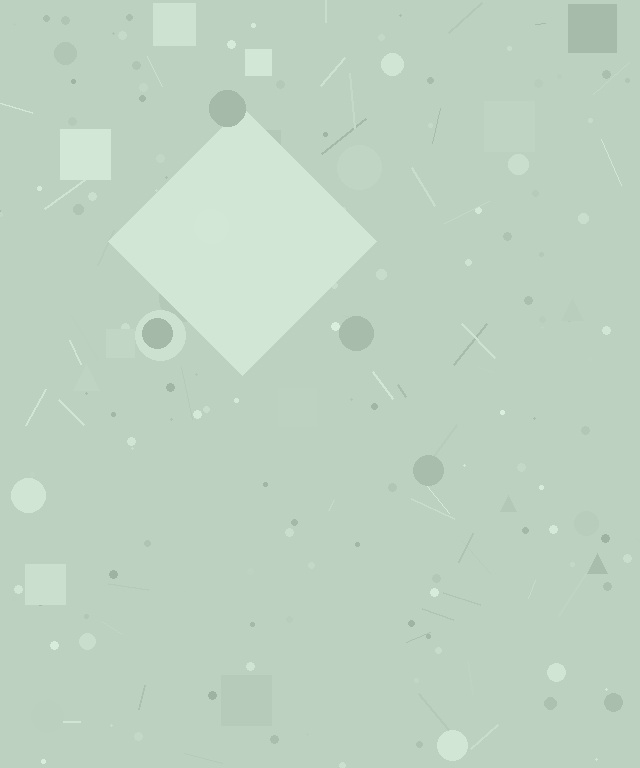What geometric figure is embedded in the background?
A diamond is embedded in the background.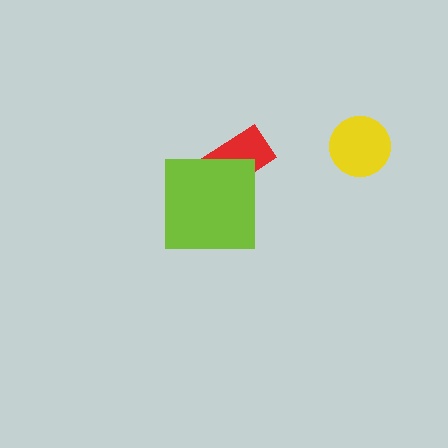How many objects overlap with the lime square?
1 object overlaps with the lime square.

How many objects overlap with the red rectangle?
1 object overlaps with the red rectangle.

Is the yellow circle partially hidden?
No, no other shape covers it.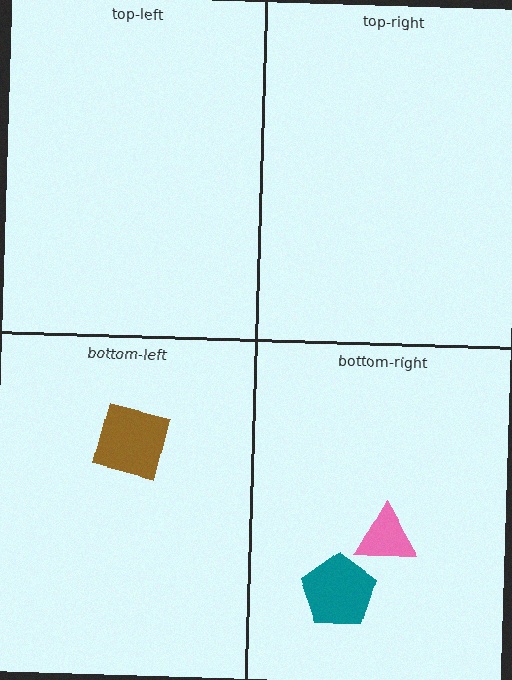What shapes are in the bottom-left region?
The brown square.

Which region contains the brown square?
The bottom-left region.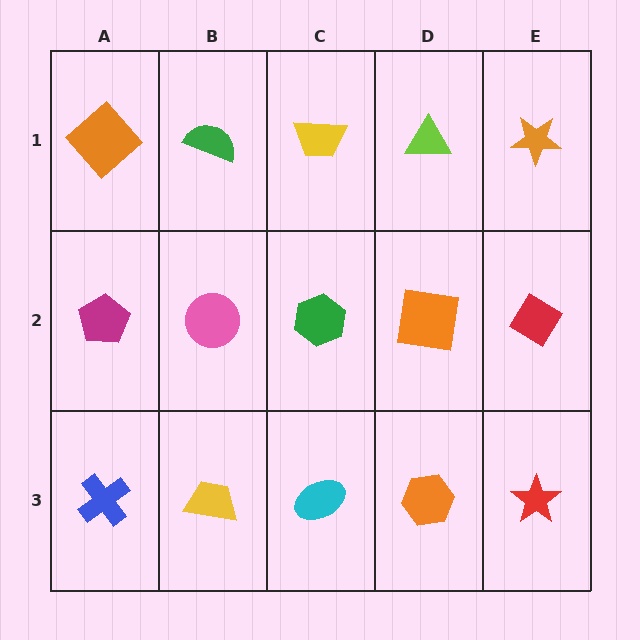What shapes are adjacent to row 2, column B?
A green semicircle (row 1, column B), a yellow trapezoid (row 3, column B), a magenta pentagon (row 2, column A), a green hexagon (row 2, column C).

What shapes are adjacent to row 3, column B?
A pink circle (row 2, column B), a blue cross (row 3, column A), a cyan ellipse (row 3, column C).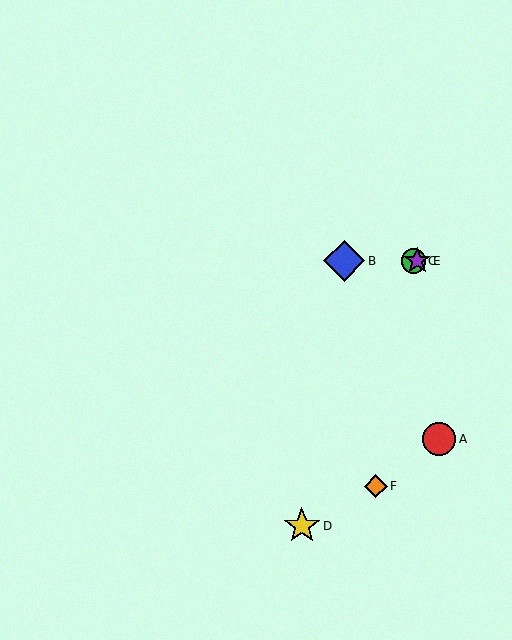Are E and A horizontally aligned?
No, E is at y≈261 and A is at y≈439.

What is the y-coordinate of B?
Object B is at y≈261.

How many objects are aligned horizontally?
3 objects (B, C, E) are aligned horizontally.